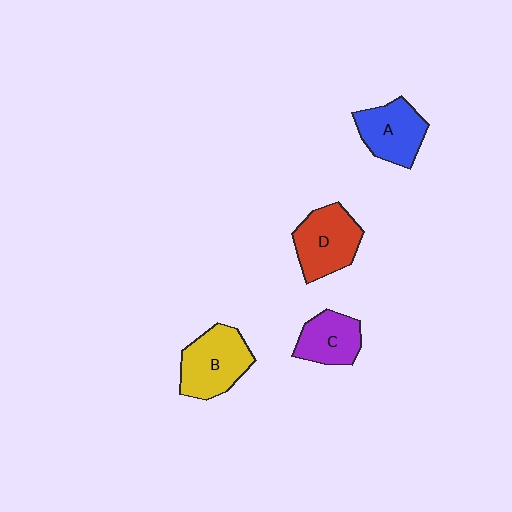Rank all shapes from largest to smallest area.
From largest to smallest: B (yellow), D (red), A (blue), C (purple).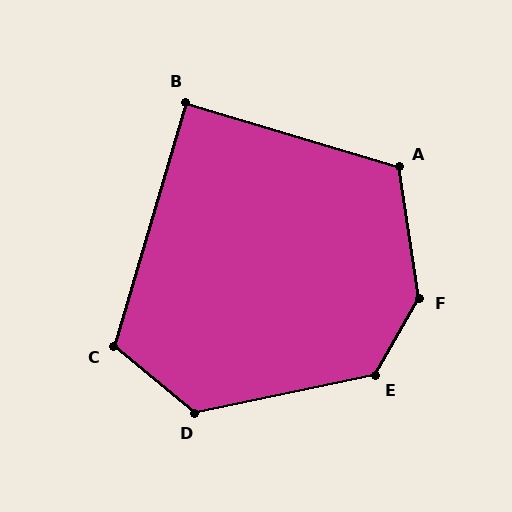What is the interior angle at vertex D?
Approximately 129 degrees (obtuse).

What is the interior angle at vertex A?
Approximately 115 degrees (obtuse).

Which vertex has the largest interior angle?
F, at approximately 142 degrees.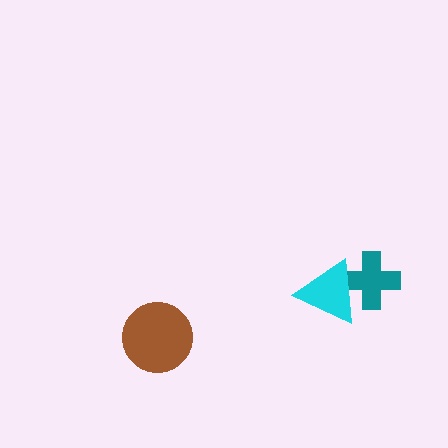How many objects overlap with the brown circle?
0 objects overlap with the brown circle.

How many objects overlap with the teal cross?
1 object overlaps with the teal cross.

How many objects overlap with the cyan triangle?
1 object overlaps with the cyan triangle.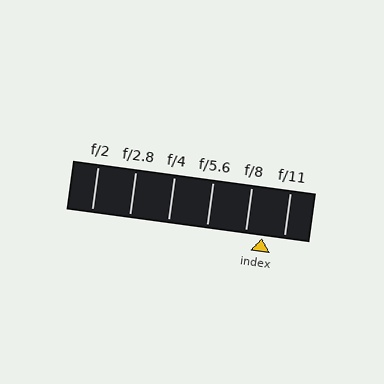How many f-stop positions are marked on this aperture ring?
There are 6 f-stop positions marked.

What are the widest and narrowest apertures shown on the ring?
The widest aperture shown is f/2 and the narrowest is f/11.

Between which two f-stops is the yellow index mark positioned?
The index mark is between f/8 and f/11.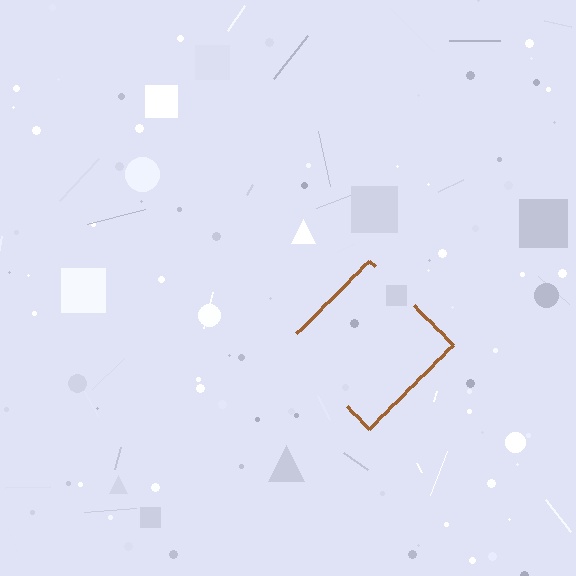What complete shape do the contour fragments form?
The contour fragments form a diamond.